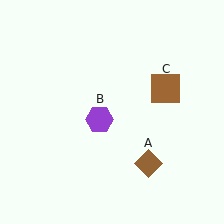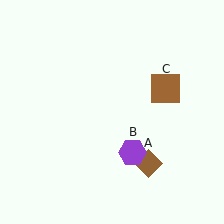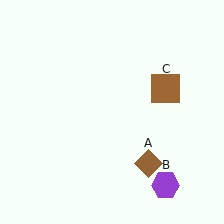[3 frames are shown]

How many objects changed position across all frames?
1 object changed position: purple hexagon (object B).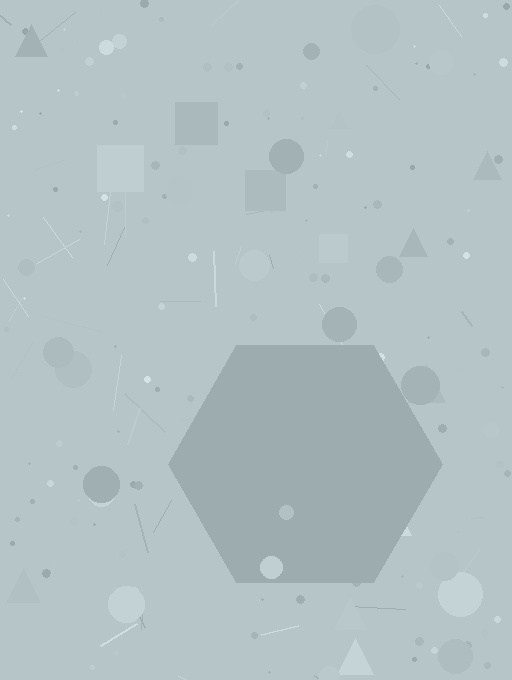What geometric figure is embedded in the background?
A hexagon is embedded in the background.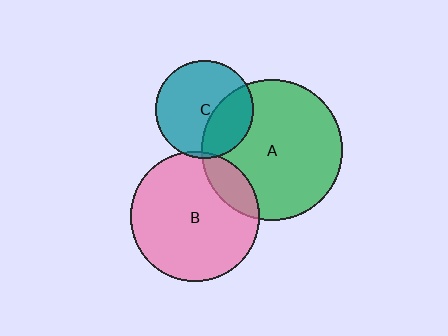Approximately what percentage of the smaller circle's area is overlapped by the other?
Approximately 35%.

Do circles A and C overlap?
Yes.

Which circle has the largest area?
Circle A (green).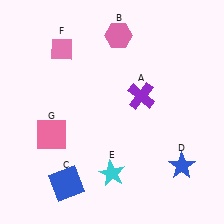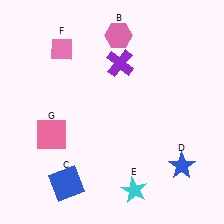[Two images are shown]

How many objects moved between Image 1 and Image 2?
2 objects moved between the two images.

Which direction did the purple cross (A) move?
The purple cross (A) moved up.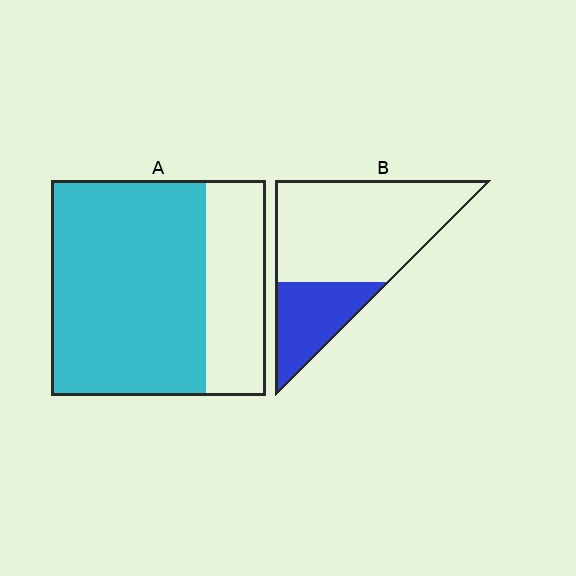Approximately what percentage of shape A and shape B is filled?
A is approximately 70% and B is approximately 30%.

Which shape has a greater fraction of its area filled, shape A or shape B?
Shape A.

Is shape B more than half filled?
No.